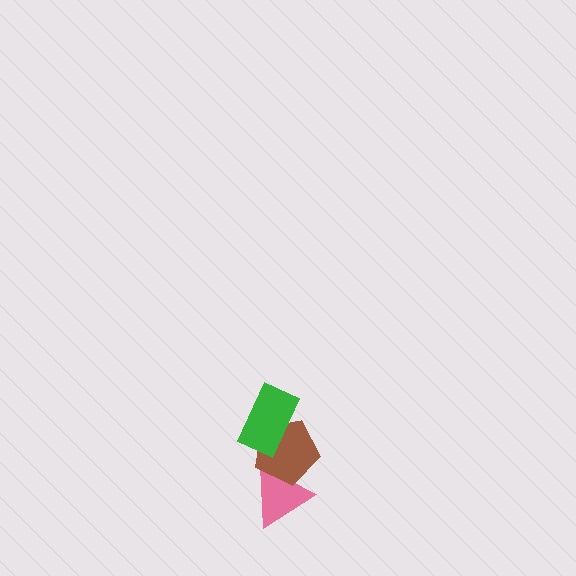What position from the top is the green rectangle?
The green rectangle is 1st from the top.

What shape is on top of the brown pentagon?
The green rectangle is on top of the brown pentagon.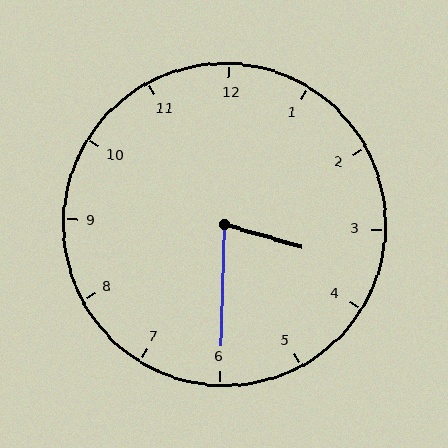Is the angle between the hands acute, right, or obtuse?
It is acute.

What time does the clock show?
3:30.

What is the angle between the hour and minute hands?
Approximately 75 degrees.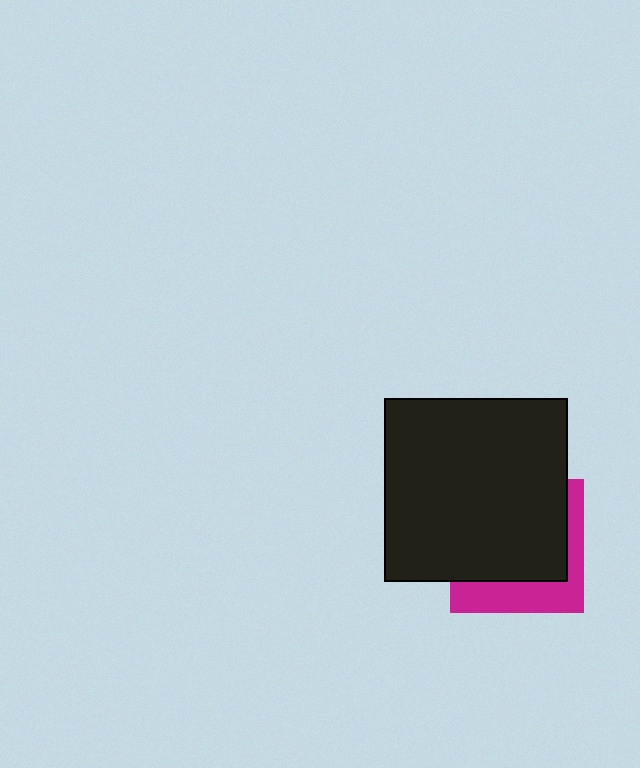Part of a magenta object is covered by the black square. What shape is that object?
It is a square.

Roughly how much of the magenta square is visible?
A small part of it is visible (roughly 33%).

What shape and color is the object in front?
The object in front is a black square.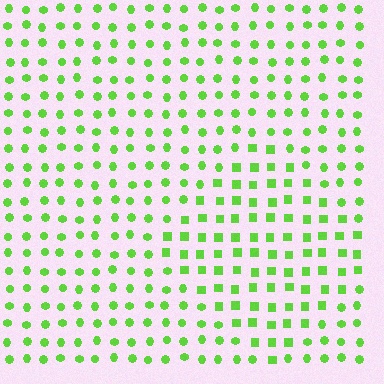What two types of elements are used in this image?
The image uses squares inside the diamond region and circles outside it.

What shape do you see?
I see a diamond.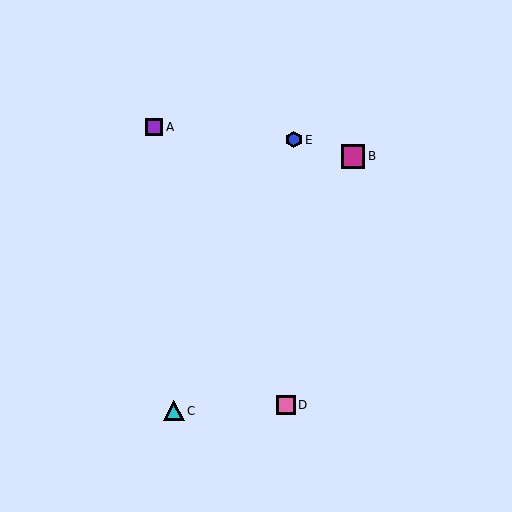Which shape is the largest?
The magenta square (labeled B) is the largest.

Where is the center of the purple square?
The center of the purple square is at (154, 127).